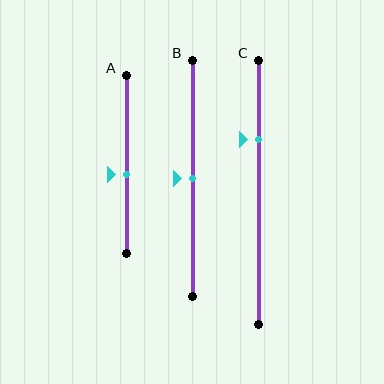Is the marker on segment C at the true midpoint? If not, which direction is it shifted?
No, the marker on segment C is shifted upward by about 20% of the segment length.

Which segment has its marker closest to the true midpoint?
Segment B has its marker closest to the true midpoint.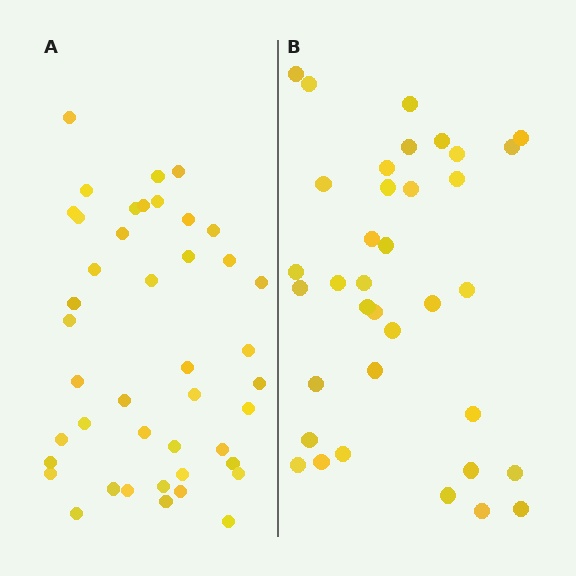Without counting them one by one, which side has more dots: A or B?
Region A (the left region) has more dots.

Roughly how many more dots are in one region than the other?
Region A has roughly 8 or so more dots than region B.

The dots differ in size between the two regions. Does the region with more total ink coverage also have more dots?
No. Region B has more total ink coverage because its dots are larger, but region A actually contains more individual dots. Total area can be misleading — the number of items is what matters here.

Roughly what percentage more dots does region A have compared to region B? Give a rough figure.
About 20% more.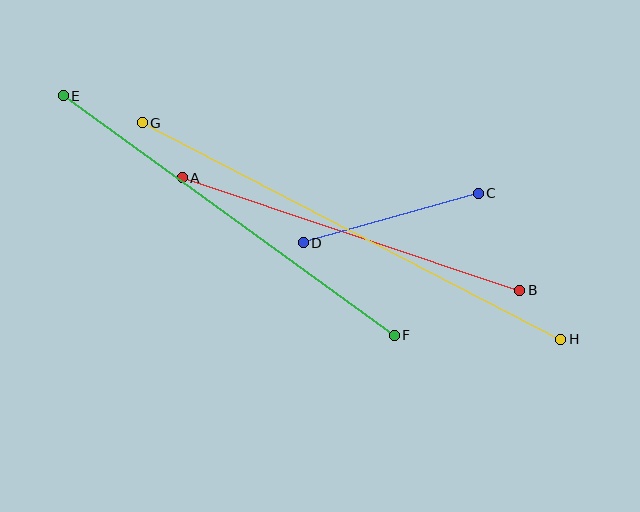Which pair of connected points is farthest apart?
Points G and H are farthest apart.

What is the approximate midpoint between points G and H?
The midpoint is at approximately (352, 231) pixels.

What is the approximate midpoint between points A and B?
The midpoint is at approximately (351, 234) pixels.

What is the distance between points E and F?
The distance is approximately 408 pixels.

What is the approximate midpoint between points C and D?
The midpoint is at approximately (391, 218) pixels.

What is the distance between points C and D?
The distance is approximately 182 pixels.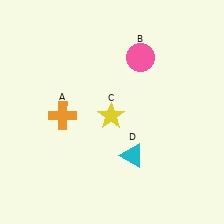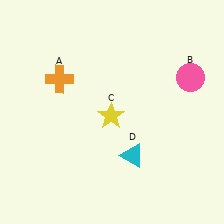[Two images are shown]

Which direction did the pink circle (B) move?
The pink circle (B) moved right.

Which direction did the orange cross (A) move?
The orange cross (A) moved up.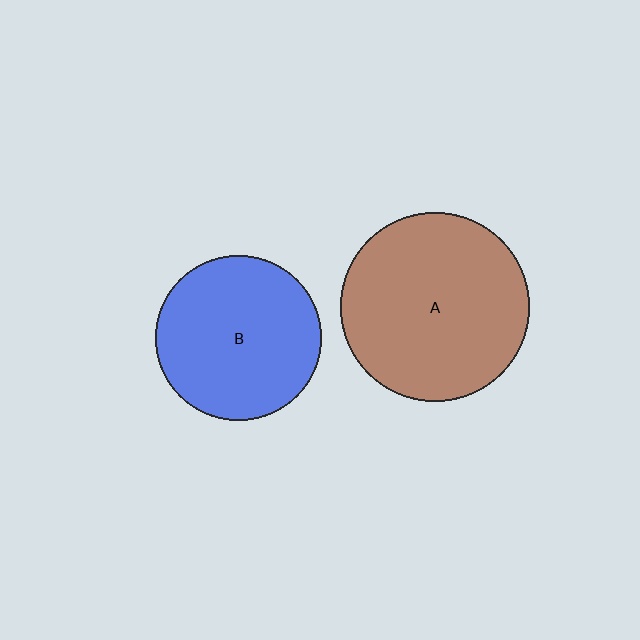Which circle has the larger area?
Circle A (brown).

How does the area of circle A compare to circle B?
Approximately 1.3 times.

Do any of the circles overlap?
No, none of the circles overlap.